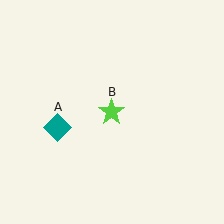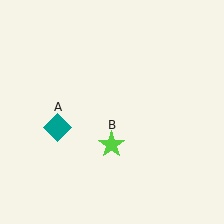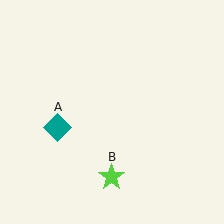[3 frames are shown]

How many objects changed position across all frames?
1 object changed position: lime star (object B).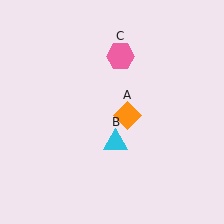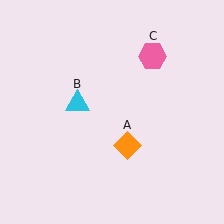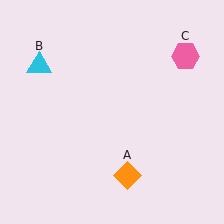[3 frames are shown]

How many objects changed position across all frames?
3 objects changed position: orange diamond (object A), cyan triangle (object B), pink hexagon (object C).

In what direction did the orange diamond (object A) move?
The orange diamond (object A) moved down.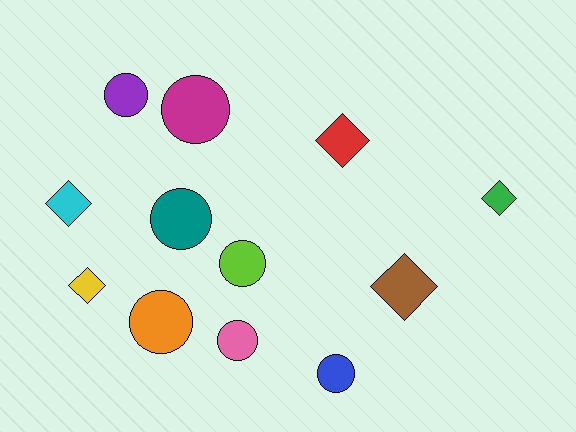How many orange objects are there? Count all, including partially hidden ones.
There is 1 orange object.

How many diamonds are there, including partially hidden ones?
There are 5 diamonds.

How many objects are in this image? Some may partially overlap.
There are 12 objects.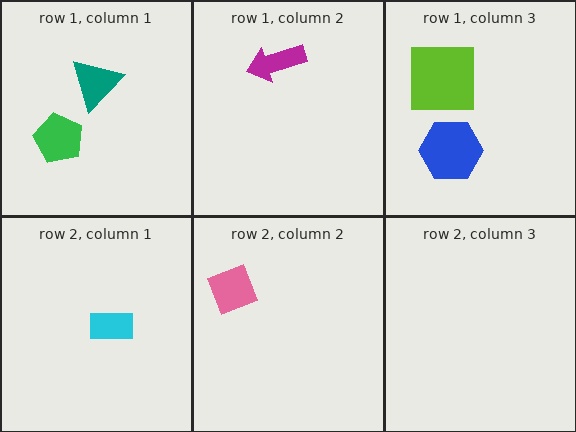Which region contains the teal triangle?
The row 1, column 1 region.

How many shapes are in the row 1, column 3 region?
2.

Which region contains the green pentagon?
The row 1, column 1 region.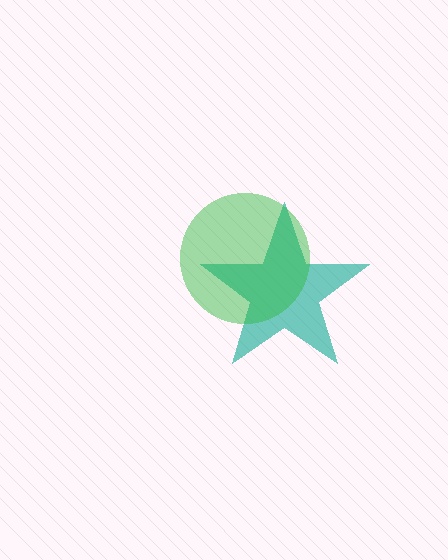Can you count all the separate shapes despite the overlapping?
Yes, there are 2 separate shapes.